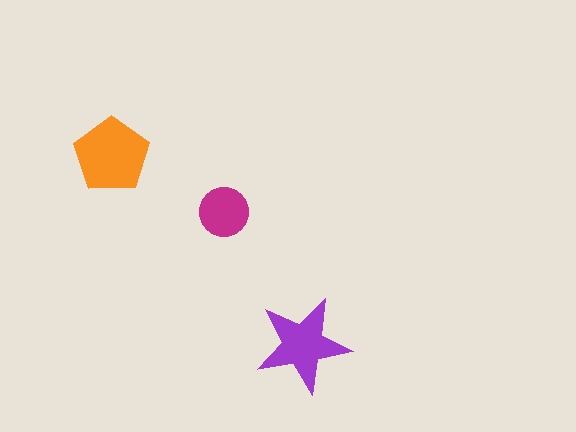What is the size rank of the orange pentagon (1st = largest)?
1st.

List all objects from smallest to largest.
The magenta circle, the purple star, the orange pentagon.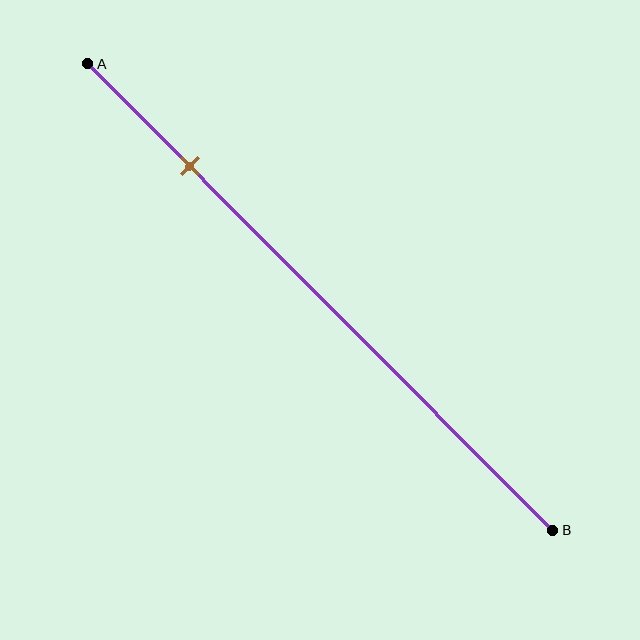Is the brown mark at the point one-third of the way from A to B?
No, the mark is at about 20% from A, not at the 33% one-third point.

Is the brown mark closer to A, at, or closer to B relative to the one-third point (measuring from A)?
The brown mark is closer to point A than the one-third point of segment AB.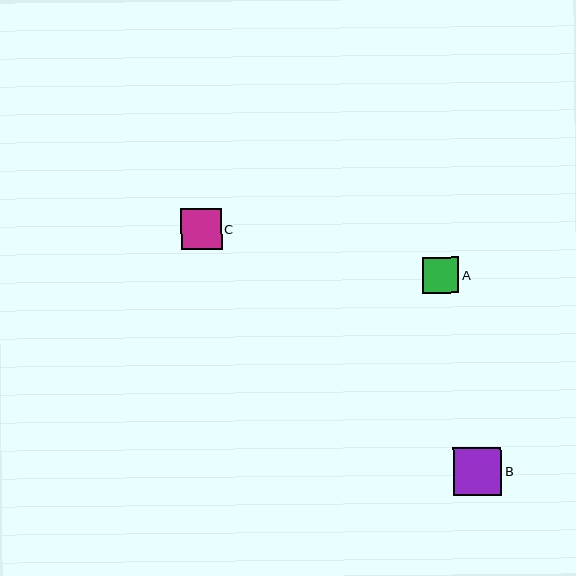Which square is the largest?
Square B is the largest with a size of approximately 48 pixels.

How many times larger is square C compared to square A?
Square C is approximately 1.1 times the size of square A.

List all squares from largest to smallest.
From largest to smallest: B, C, A.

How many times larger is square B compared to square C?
Square B is approximately 1.2 times the size of square C.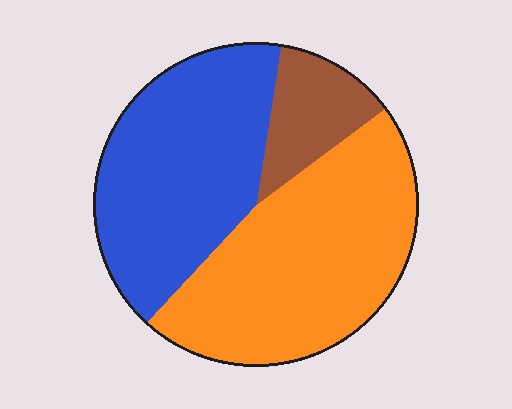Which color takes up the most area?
Orange, at roughly 45%.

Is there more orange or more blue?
Orange.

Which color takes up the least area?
Brown, at roughly 10%.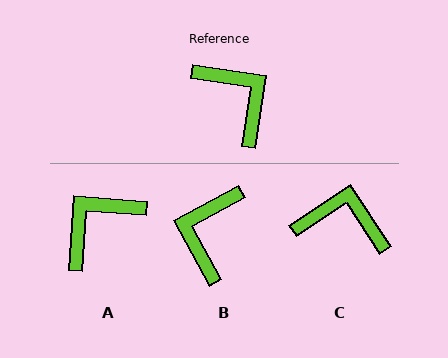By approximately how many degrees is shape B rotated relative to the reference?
Approximately 127 degrees counter-clockwise.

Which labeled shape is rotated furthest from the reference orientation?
B, about 127 degrees away.